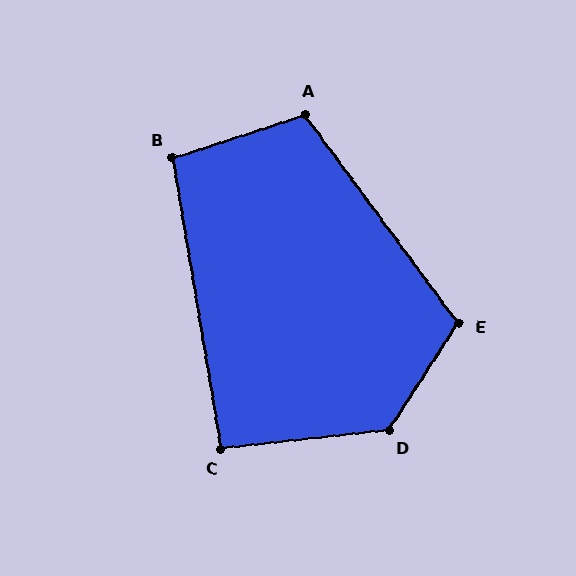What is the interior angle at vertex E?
Approximately 110 degrees (obtuse).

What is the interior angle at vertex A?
Approximately 108 degrees (obtuse).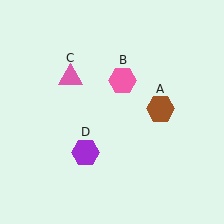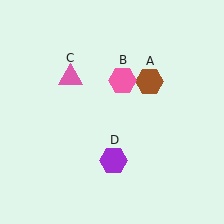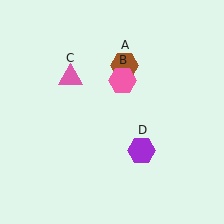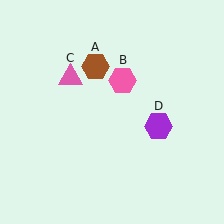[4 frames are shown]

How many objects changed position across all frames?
2 objects changed position: brown hexagon (object A), purple hexagon (object D).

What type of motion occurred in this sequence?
The brown hexagon (object A), purple hexagon (object D) rotated counterclockwise around the center of the scene.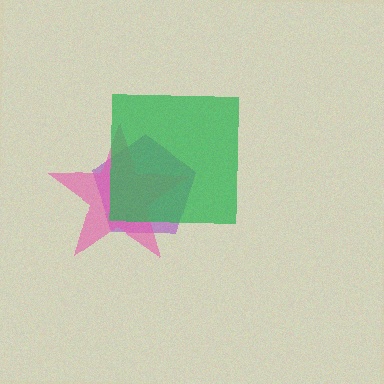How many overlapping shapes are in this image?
There are 3 overlapping shapes in the image.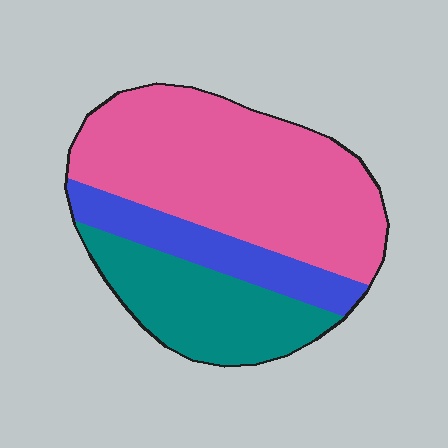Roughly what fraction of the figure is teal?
Teal covers roughly 25% of the figure.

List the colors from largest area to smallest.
From largest to smallest: pink, teal, blue.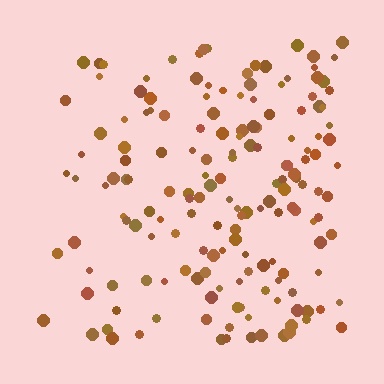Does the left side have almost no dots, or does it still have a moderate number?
Still a moderate number, just noticeably fewer than the right.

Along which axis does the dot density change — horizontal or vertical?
Horizontal.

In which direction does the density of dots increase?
From left to right, with the right side densest.